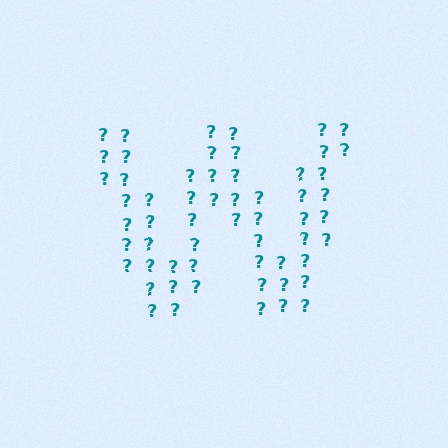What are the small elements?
The small elements are question marks.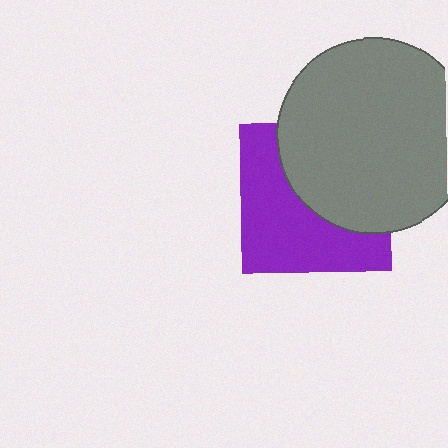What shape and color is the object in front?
The object in front is a gray circle.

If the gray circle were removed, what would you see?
You would see the complete purple square.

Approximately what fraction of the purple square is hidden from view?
Roughly 48% of the purple square is hidden behind the gray circle.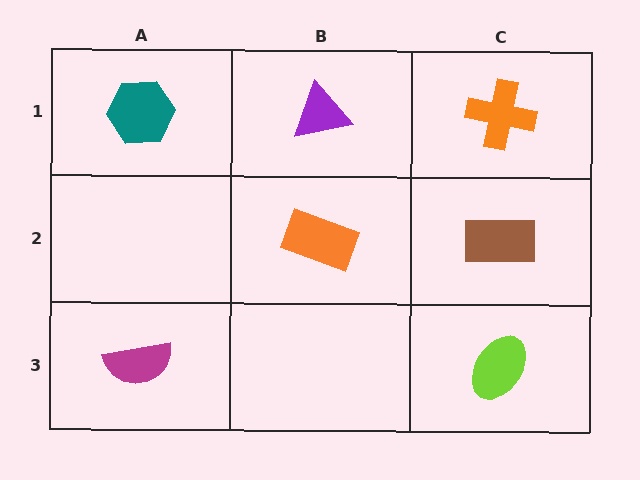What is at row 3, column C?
A lime ellipse.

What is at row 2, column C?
A brown rectangle.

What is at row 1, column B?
A purple triangle.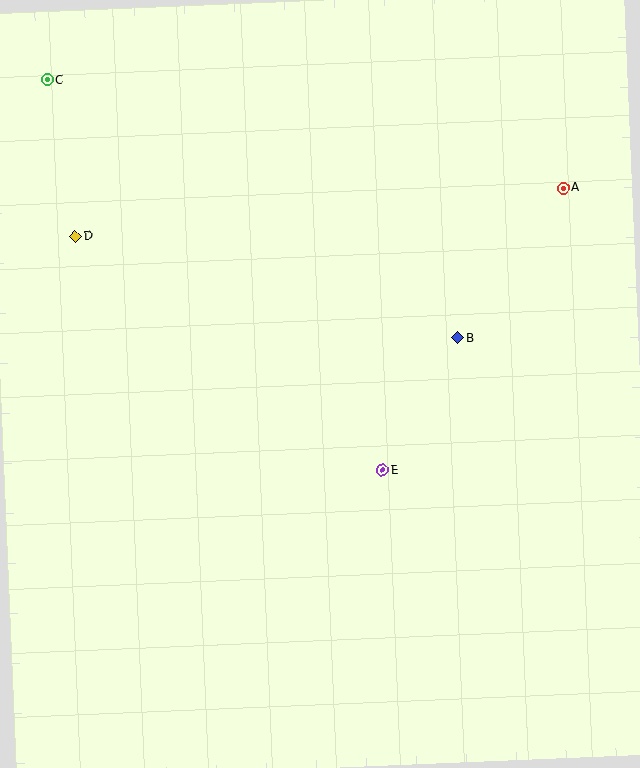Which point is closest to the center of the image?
Point E at (383, 470) is closest to the center.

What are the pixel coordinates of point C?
Point C is at (47, 80).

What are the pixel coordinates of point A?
Point A is at (563, 188).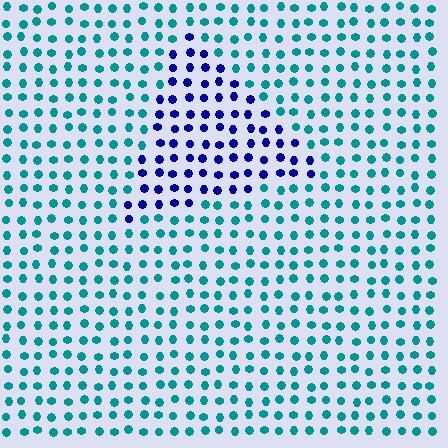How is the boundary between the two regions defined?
The boundary is defined purely by a slight shift in hue (about 59 degrees). Spacing, size, and orientation are identical on both sides.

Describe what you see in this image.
The image is filled with small teal elements in a uniform arrangement. A triangle-shaped region is visible where the elements are tinted to a slightly different hue, forming a subtle color boundary.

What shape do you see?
I see a triangle.